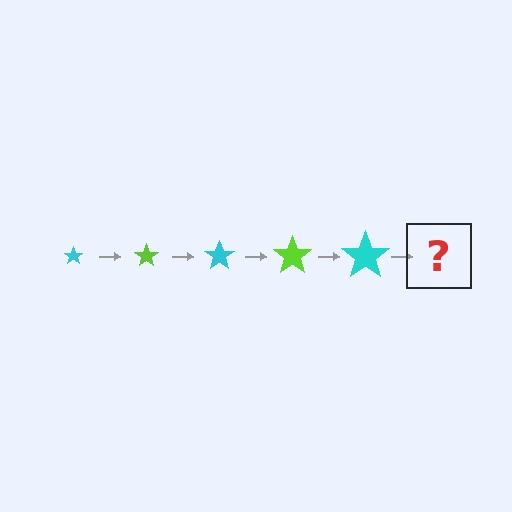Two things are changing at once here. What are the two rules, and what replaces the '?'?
The two rules are that the star grows larger each step and the color cycles through cyan and lime. The '?' should be a lime star, larger than the previous one.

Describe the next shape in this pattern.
It should be a lime star, larger than the previous one.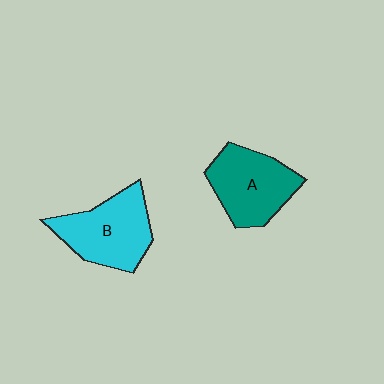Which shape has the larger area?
Shape B (cyan).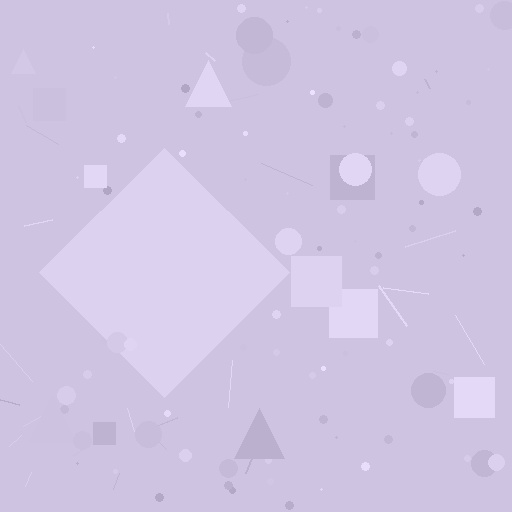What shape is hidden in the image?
A diamond is hidden in the image.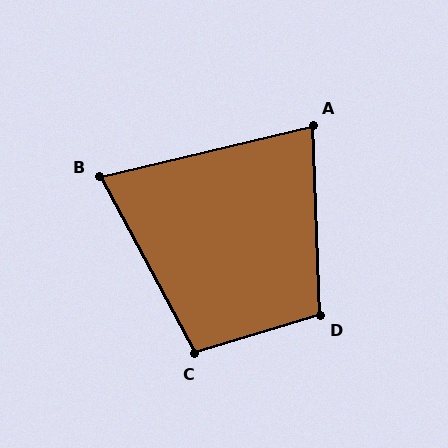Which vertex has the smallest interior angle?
B, at approximately 75 degrees.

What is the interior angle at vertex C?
Approximately 101 degrees (obtuse).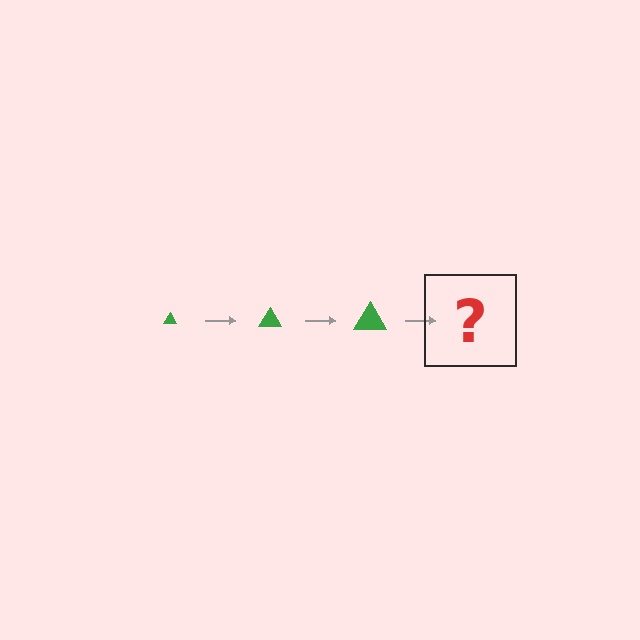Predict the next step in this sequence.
The next step is a green triangle, larger than the previous one.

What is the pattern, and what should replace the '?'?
The pattern is that the triangle gets progressively larger each step. The '?' should be a green triangle, larger than the previous one.